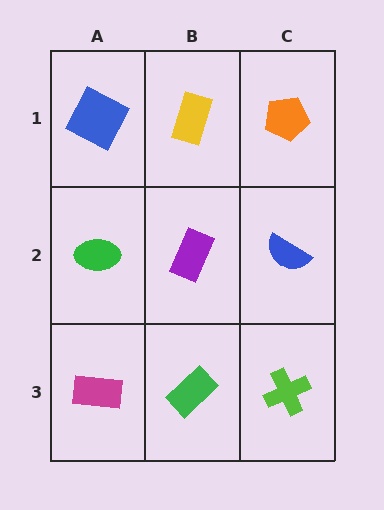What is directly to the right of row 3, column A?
A green rectangle.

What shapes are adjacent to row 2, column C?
An orange pentagon (row 1, column C), a lime cross (row 3, column C), a purple rectangle (row 2, column B).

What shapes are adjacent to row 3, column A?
A green ellipse (row 2, column A), a green rectangle (row 3, column B).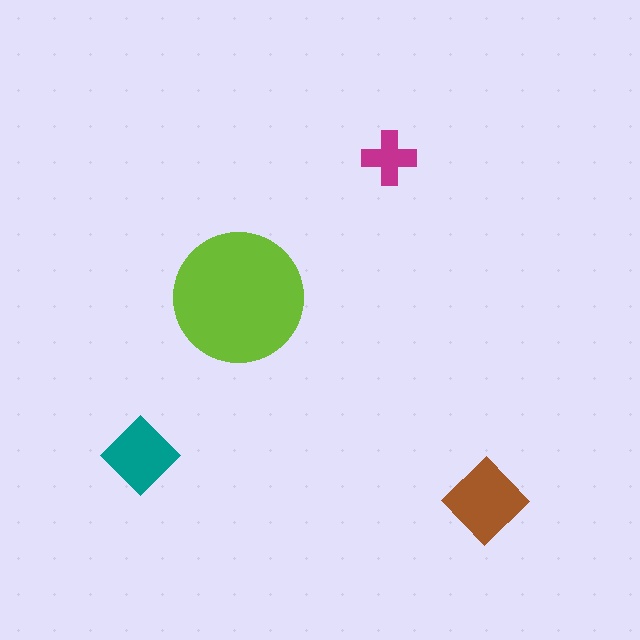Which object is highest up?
The magenta cross is topmost.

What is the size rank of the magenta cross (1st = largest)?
4th.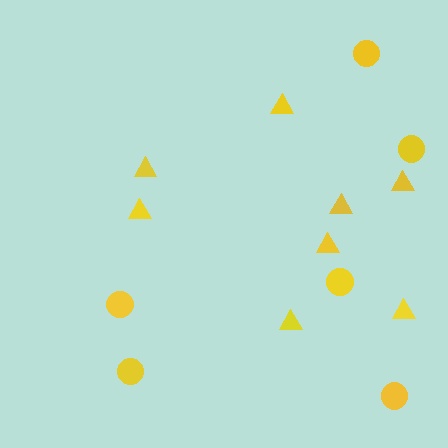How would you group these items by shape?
There are 2 groups: one group of circles (6) and one group of triangles (8).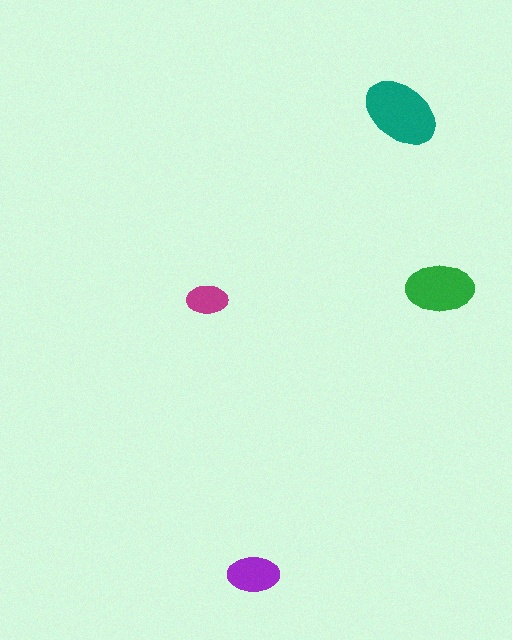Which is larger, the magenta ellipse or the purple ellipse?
The purple one.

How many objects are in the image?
There are 4 objects in the image.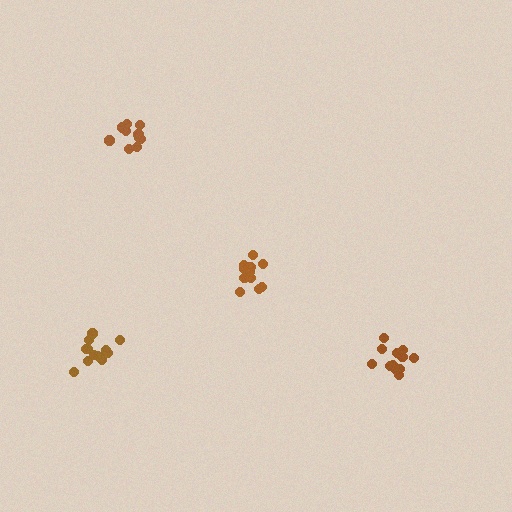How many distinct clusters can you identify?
There are 4 distinct clusters.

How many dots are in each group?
Group 1: 12 dots, Group 2: 12 dots, Group 3: 10 dots, Group 4: 13 dots (47 total).